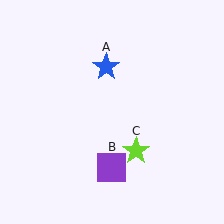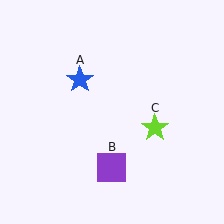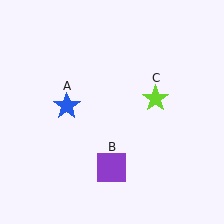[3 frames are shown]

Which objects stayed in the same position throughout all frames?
Purple square (object B) remained stationary.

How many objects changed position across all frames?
2 objects changed position: blue star (object A), lime star (object C).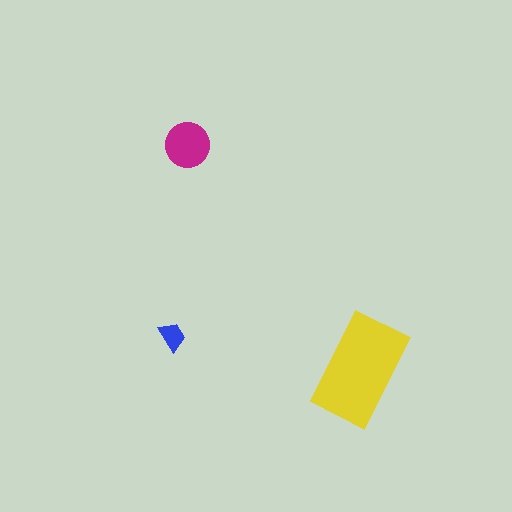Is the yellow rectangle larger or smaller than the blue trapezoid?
Larger.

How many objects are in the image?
There are 3 objects in the image.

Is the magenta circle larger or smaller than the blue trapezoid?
Larger.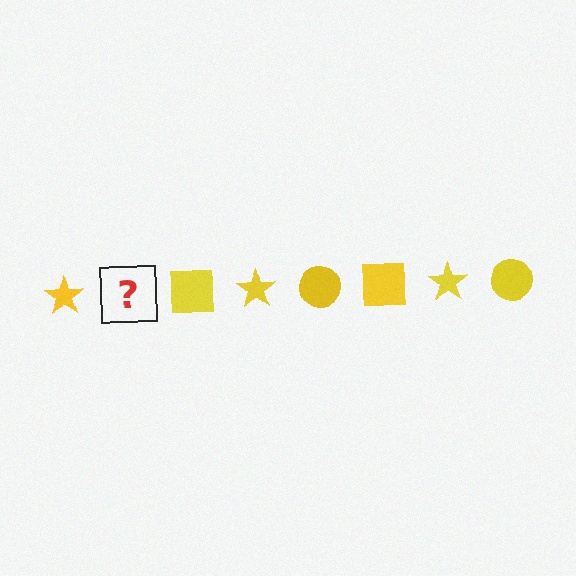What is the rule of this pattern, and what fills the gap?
The rule is that the pattern cycles through star, circle, square shapes in yellow. The gap should be filled with a yellow circle.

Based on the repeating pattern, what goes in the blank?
The blank should be a yellow circle.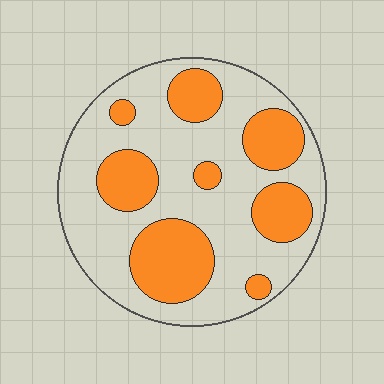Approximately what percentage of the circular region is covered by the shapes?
Approximately 35%.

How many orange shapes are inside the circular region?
8.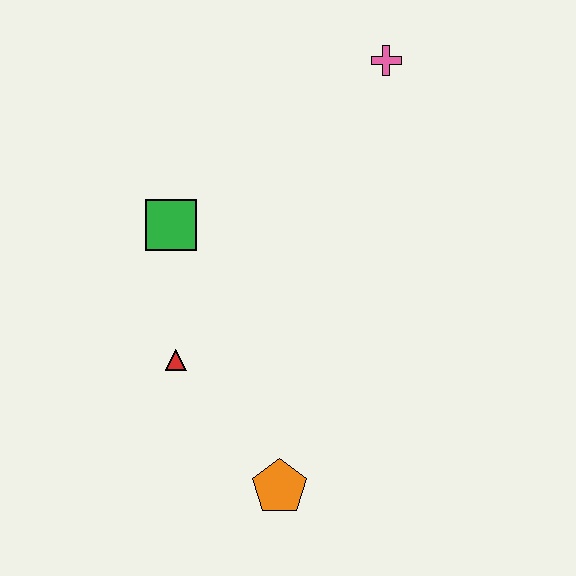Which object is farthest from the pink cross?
The orange pentagon is farthest from the pink cross.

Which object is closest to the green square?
The red triangle is closest to the green square.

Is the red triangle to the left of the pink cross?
Yes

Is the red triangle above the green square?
No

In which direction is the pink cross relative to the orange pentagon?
The pink cross is above the orange pentagon.